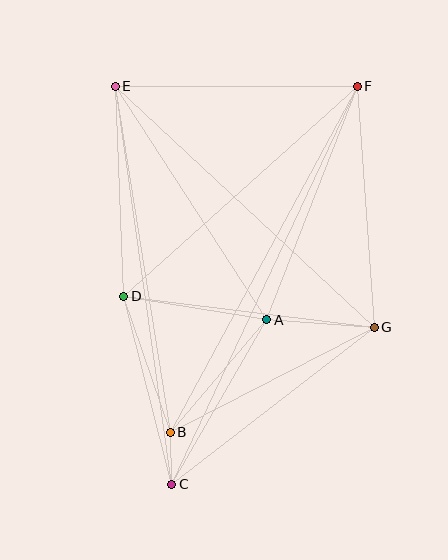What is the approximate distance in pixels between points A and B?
The distance between A and B is approximately 148 pixels.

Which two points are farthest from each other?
Points C and F are farthest from each other.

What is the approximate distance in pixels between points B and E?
The distance between B and E is approximately 350 pixels.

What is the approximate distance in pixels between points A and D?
The distance between A and D is approximately 145 pixels.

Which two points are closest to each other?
Points B and C are closest to each other.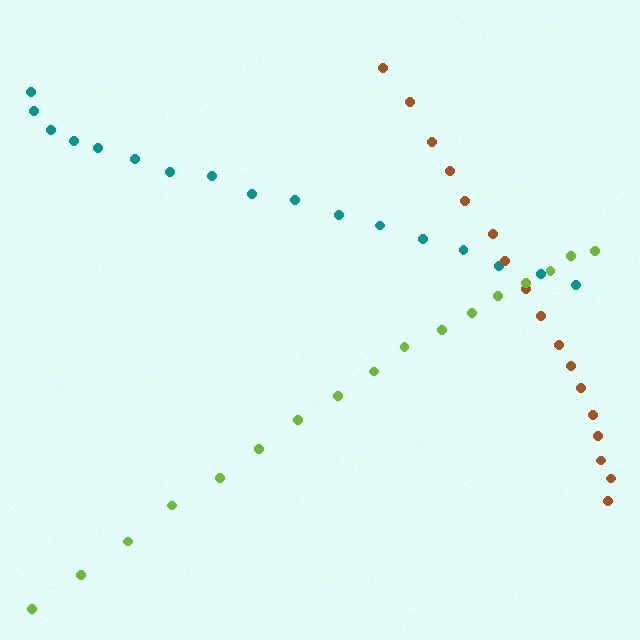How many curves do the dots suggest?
There are 3 distinct paths.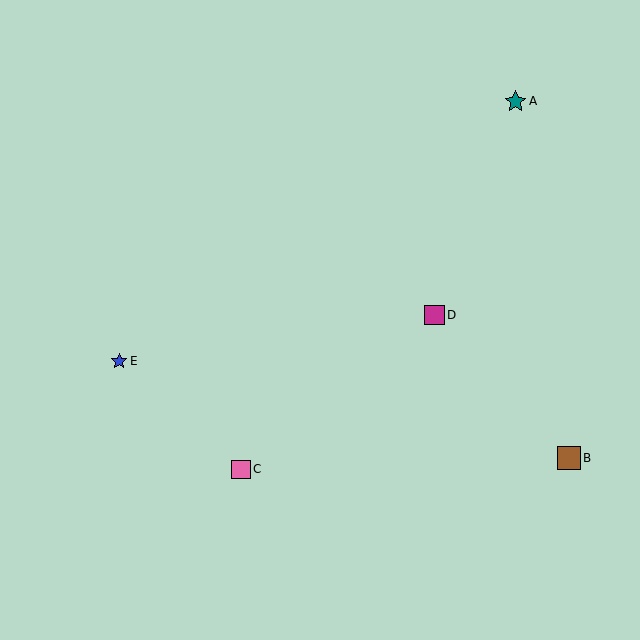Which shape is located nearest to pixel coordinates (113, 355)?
The blue star (labeled E) at (119, 361) is nearest to that location.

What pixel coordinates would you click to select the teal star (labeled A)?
Click at (516, 101) to select the teal star A.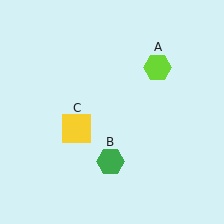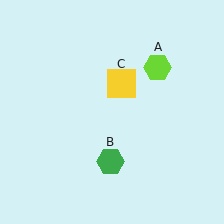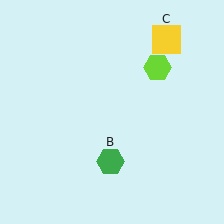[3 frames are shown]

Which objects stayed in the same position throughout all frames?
Lime hexagon (object A) and green hexagon (object B) remained stationary.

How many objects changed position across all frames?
1 object changed position: yellow square (object C).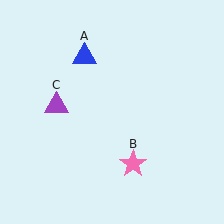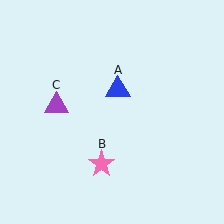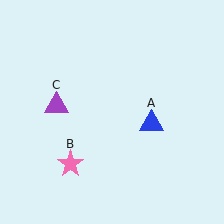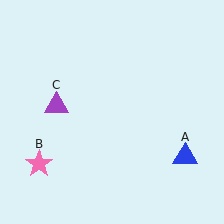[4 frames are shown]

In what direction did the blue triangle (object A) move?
The blue triangle (object A) moved down and to the right.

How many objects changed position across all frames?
2 objects changed position: blue triangle (object A), pink star (object B).